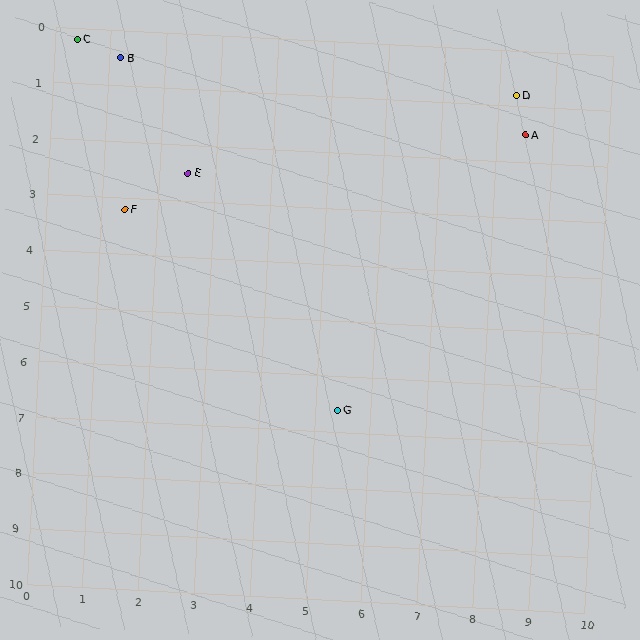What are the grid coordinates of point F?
Point F is at approximately (1.4, 3.2).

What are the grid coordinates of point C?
Point C is at approximately (0.4, 0.2).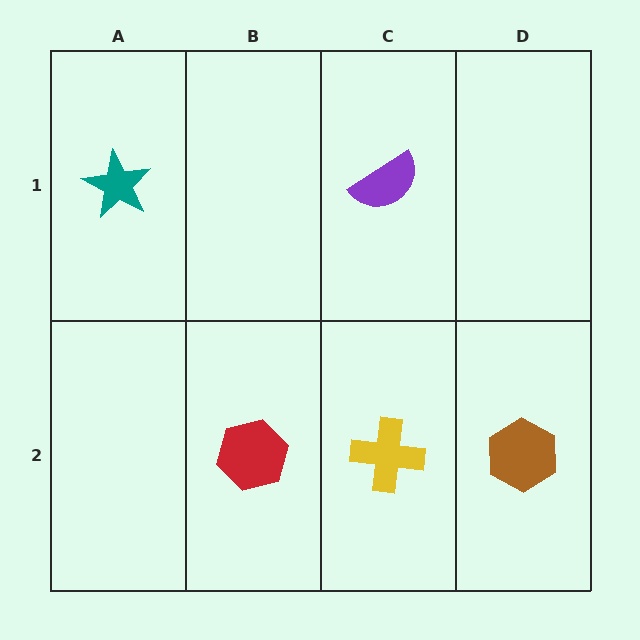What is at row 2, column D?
A brown hexagon.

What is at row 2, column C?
A yellow cross.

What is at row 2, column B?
A red hexagon.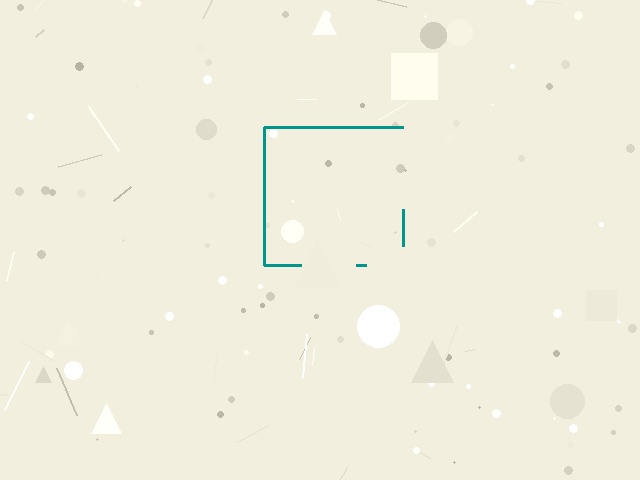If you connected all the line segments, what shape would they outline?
They would outline a square.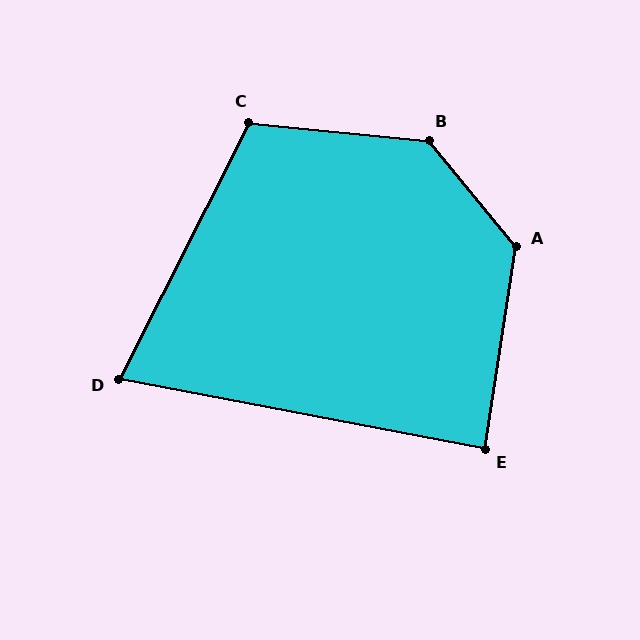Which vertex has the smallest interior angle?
D, at approximately 74 degrees.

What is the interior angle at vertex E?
Approximately 88 degrees (approximately right).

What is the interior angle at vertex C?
Approximately 111 degrees (obtuse).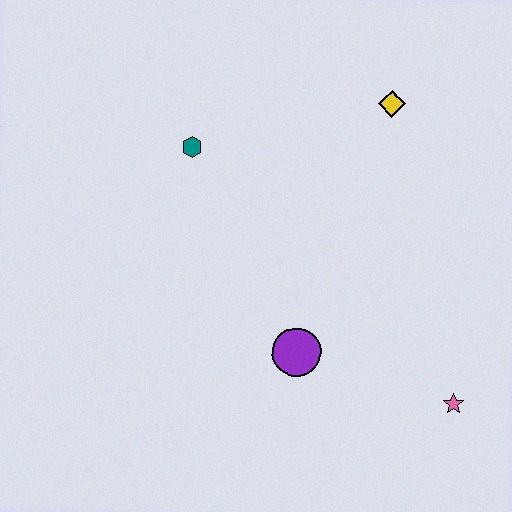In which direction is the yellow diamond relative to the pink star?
The yellow diamond is above the pink star.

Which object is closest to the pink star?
The purple circle is closest to the pink star.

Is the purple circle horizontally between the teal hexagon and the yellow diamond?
Yes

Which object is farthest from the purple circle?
The yellow diamond is farthest from the purple circle.